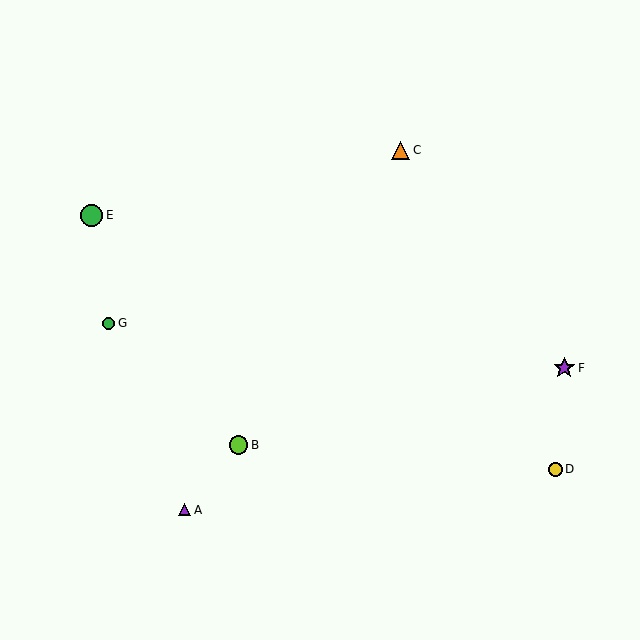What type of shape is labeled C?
Shape C is an orange triangle.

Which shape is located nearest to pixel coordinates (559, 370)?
The purple star (labeled F) at (564, 368) is nearest to that location.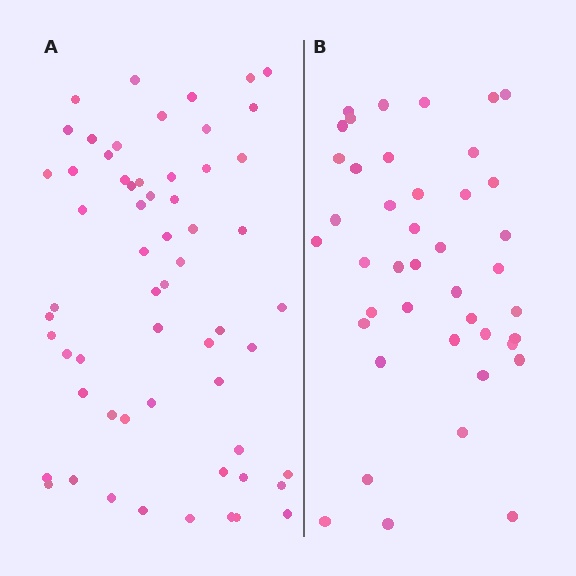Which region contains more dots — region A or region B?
Region A (the left region) has more dots.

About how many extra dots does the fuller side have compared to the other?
Region A has approximately 20 more dots than region B.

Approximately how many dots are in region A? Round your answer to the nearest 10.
About 60 dots.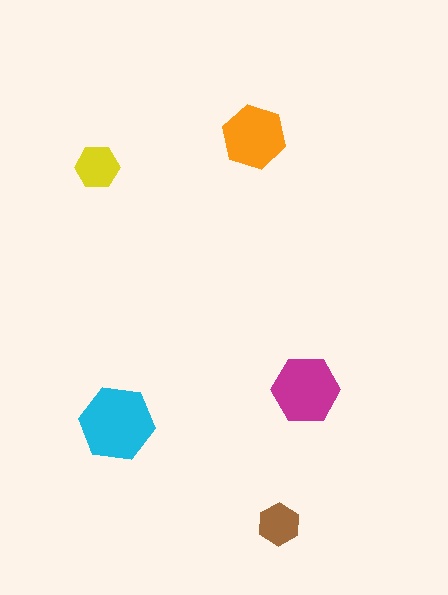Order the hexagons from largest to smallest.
the cyan one, the magenta one, the orange one, the yellow one, the brown one.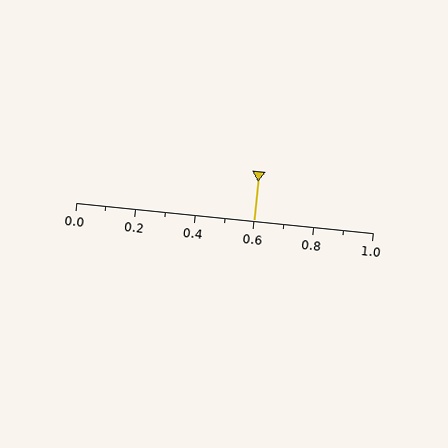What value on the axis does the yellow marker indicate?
The marker indicates approximately 0.6.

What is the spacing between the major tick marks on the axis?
The major ticks are spaced 0.2 apart.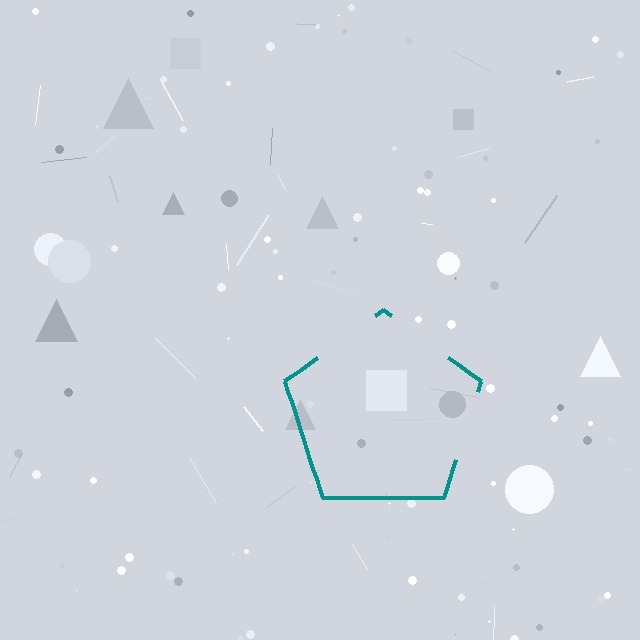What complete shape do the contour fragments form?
The contour fragments form a pentagon.